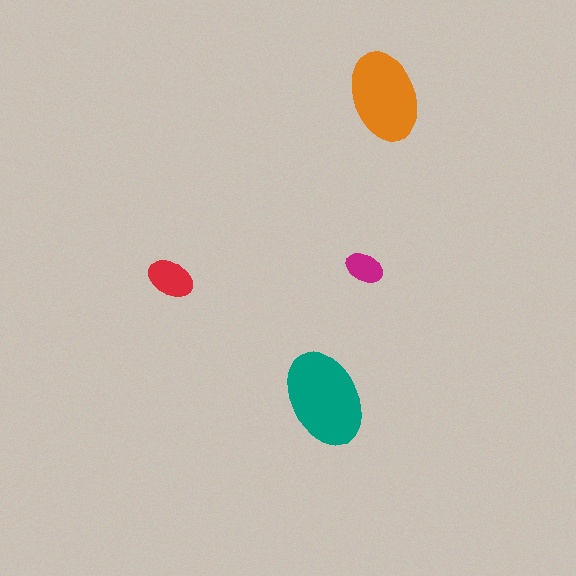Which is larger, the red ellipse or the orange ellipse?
The orange one.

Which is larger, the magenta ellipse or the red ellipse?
The red one.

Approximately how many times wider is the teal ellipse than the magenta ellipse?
About 2.5 times wider.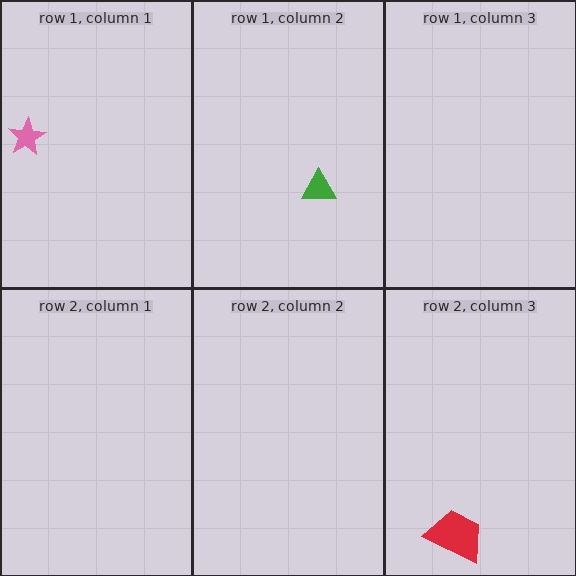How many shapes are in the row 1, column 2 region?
1.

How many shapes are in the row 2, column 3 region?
1.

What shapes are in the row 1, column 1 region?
The pink star.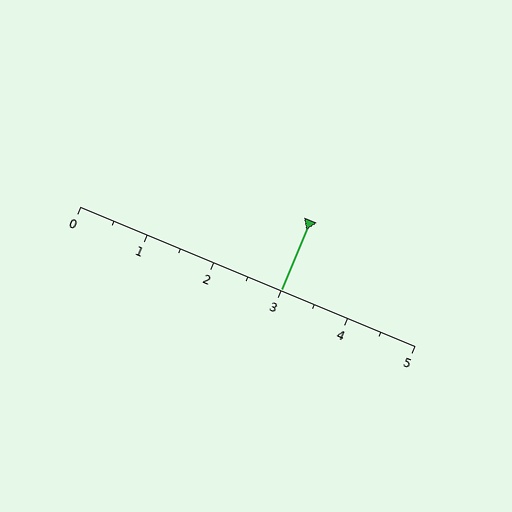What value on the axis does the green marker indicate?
The marker indicates approximately 3.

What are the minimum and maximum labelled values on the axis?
The axis runs from 0 to 5.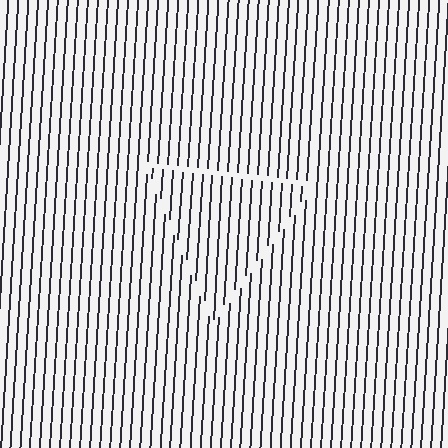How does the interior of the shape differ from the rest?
The interior of the shape contains the same grating, shifted by half a period — the contour is defined by the phase discontinuity where line-ends from the inner and outer gratings abut.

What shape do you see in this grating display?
An illusory triangle. The interior of the shape contains the same grating, shifted by half a period — the contour is defined by the phase discontinuity where line-ends from the inner and outer gratings abut.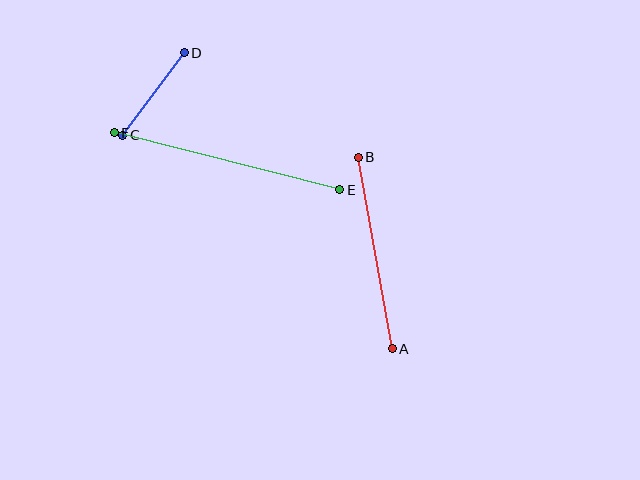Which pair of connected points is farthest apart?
Points E and F are farthest apart.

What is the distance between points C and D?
The distance is approximately 103 pixels.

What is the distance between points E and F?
The distance is approximately 233 pixels.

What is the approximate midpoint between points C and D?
The midpoint is at approximately (154, 94) pixels.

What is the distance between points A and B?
The distance is approximately 195 pixels.